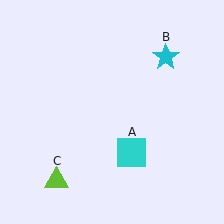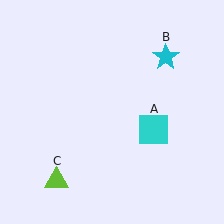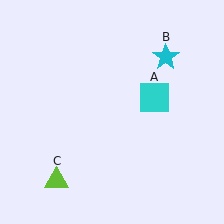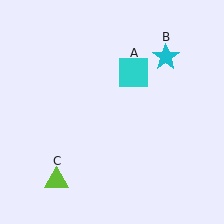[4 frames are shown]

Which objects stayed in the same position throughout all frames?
Cyan star (object B) and lime triangle (object C) remained stationary.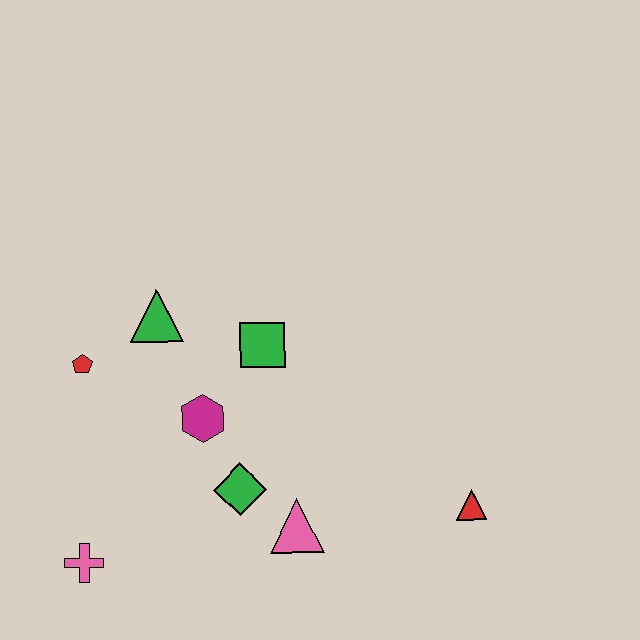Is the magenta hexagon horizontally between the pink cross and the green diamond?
Yes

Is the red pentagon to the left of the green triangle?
Yes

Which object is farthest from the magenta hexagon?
The red triangle is farthest from the magenta hexagon.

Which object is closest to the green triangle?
The red pentagon is closest to the green triangle.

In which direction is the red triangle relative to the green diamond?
The red triangle is to the right of the green diamond.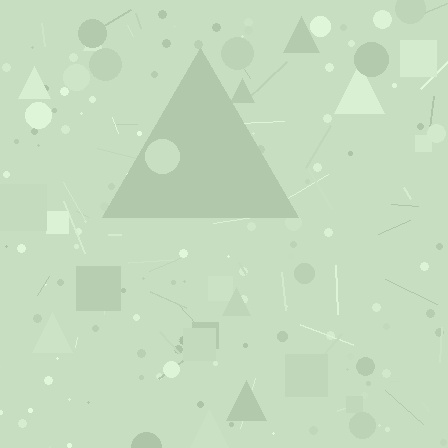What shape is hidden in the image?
A triangle is hidden in the image.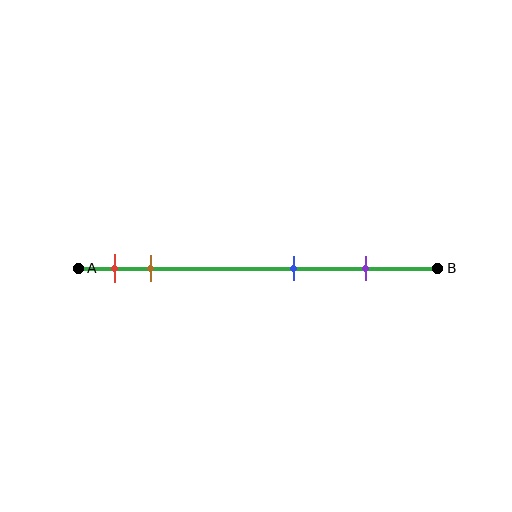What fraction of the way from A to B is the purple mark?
The purple mark is approximately 80% (0.8) of the way from A to B.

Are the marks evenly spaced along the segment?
No, the marks are not evenly spaced.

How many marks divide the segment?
There are 4 marks dividing the segment.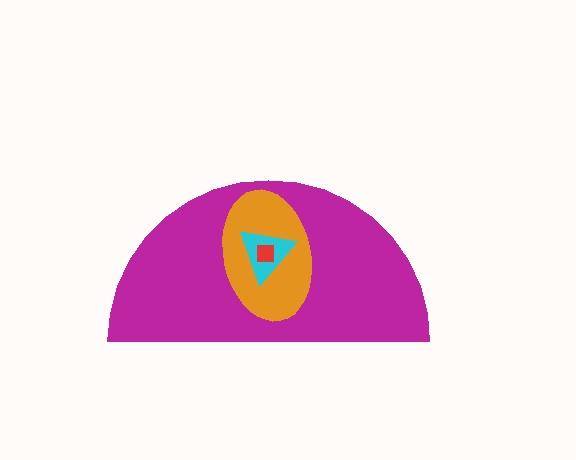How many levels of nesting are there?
4.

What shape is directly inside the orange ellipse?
The cyan triangle.